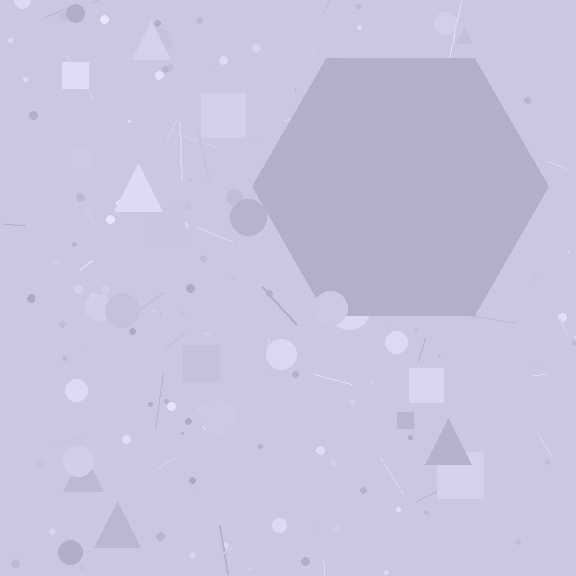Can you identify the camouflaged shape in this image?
The camouflaged shape is a hexagon.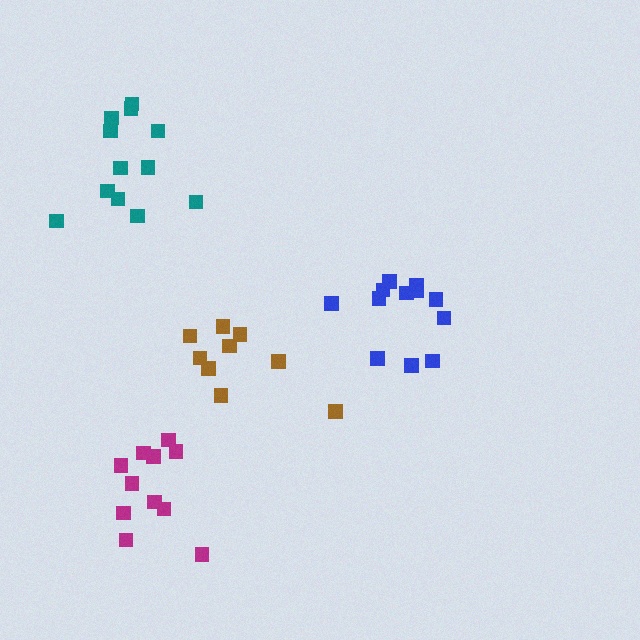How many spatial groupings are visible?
There are 4 spatial groupings.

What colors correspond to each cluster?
The clusters are colored: blue, brown, magenta, teal.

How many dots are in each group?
Group 1: 12 dots, Group 2: 9 dots, Group 3: 11 dots, Group 4: 12 dots (44 total).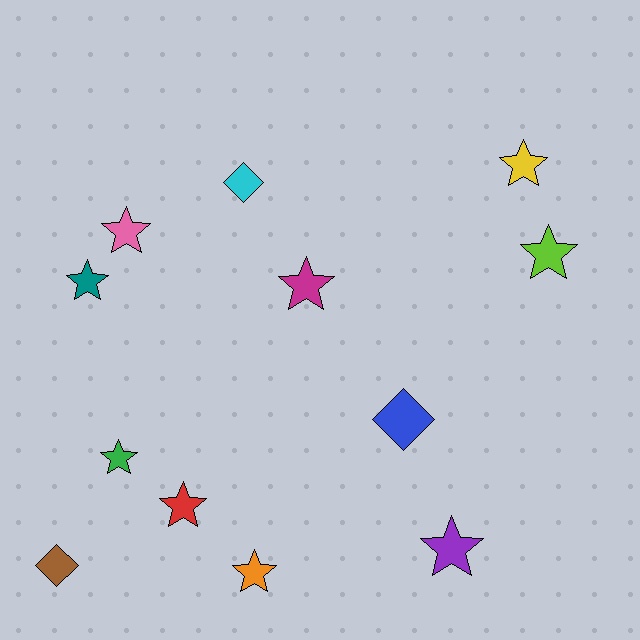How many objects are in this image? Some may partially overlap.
There are 12 objects.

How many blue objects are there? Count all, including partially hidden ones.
There is 1 blue object.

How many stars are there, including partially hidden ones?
There are 9 stars.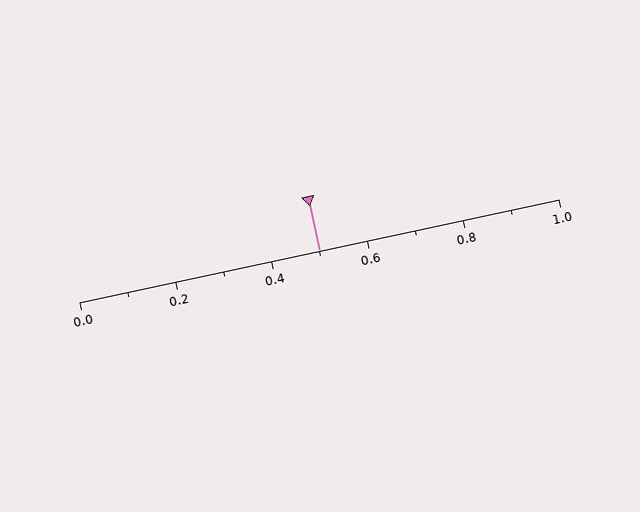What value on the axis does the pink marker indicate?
The marker indicates approximately 0.5.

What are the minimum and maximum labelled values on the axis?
The axis runs from 0.0 to 1.0.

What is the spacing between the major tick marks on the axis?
The major ticks are spaced 0.2 apart.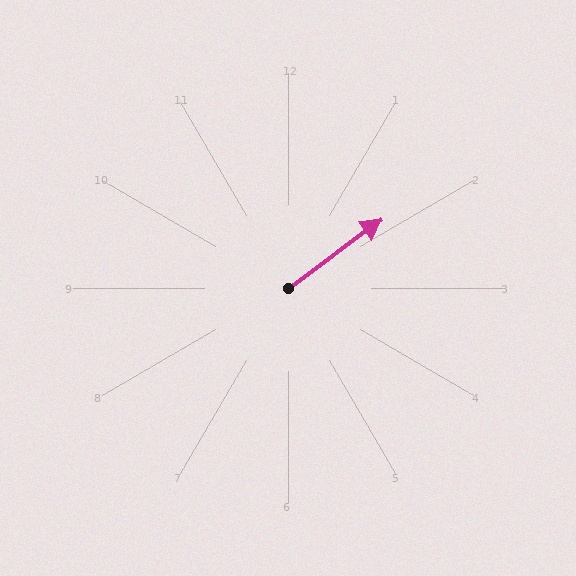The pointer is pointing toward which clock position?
Roughly 2 o'clock.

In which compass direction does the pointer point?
Northeast.